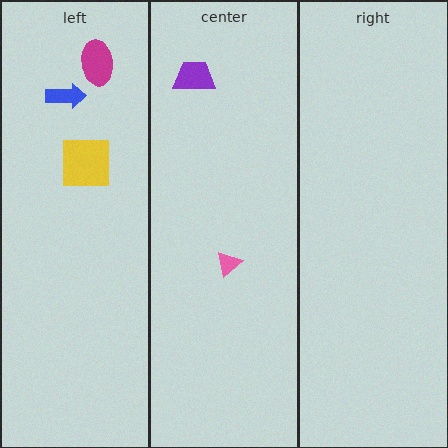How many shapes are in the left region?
3.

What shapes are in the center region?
The purple trapezoid, the pink triangle.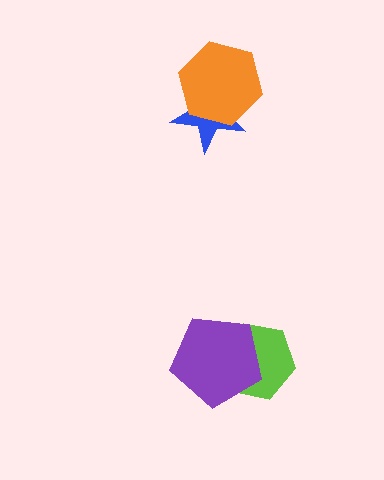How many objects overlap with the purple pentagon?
1 object overlaps with the purple pentagon.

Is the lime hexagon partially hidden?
Yes, it is partially covered by another shape.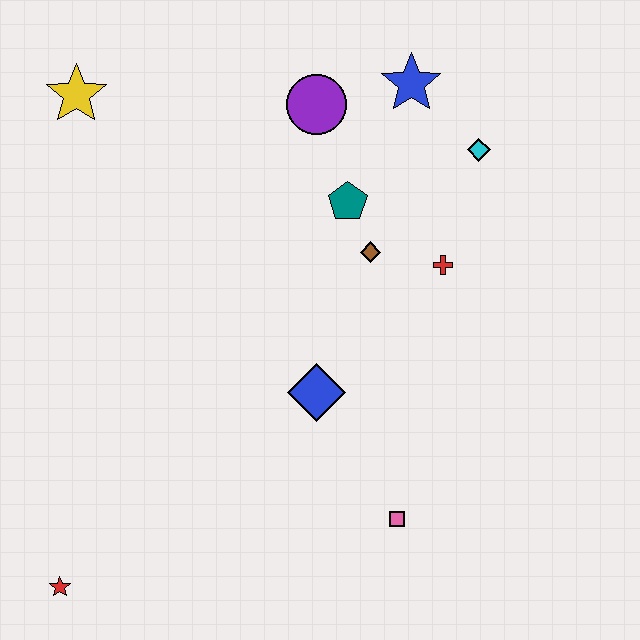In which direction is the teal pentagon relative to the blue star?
The teal pentagon is below the blue star.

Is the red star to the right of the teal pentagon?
No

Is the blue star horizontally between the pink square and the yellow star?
No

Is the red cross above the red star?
Yes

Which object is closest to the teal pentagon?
The brown diamond is closest to the teal pentagon.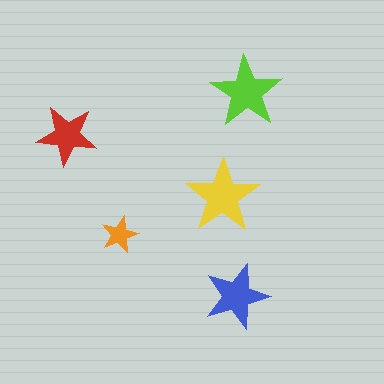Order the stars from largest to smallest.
the yellow one, the lime one, the blue one, the red one, the orange one.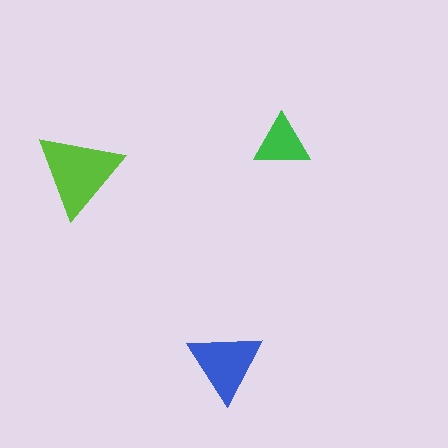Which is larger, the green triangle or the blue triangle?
The blue one.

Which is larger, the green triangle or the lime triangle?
The lime one.